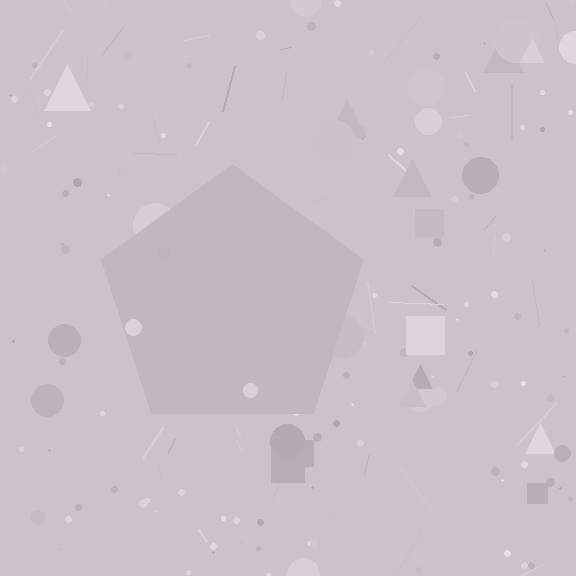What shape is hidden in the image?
A pentagon is hidden in the image.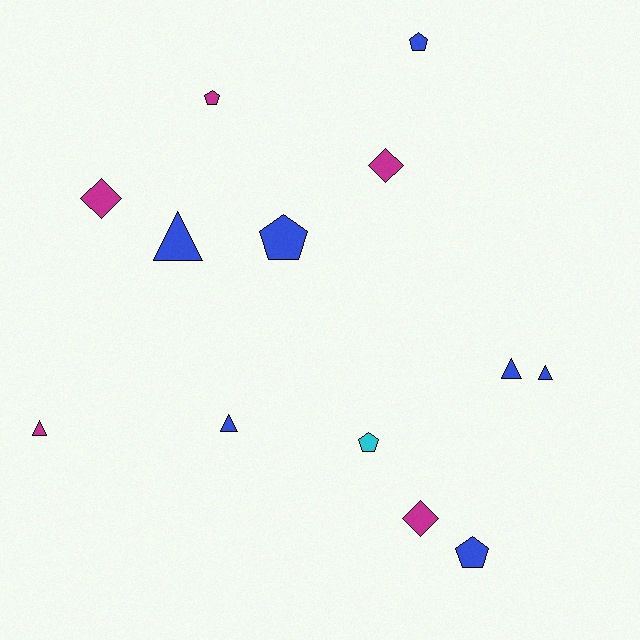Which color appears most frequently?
Blue, with 7 objects.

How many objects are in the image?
There are 13 objects.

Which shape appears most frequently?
Pentagon, with 5 objects.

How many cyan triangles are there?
There are no cyan triangles.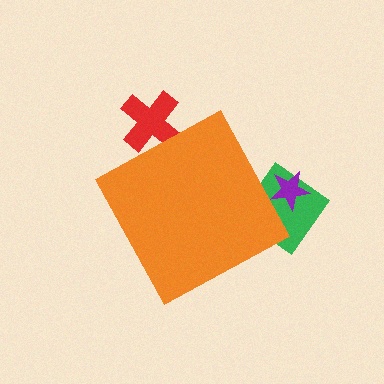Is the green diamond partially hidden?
Yes, the green diamond is partially hidden behind the orange diamond.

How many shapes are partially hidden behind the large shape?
3 shapes are partially hidden.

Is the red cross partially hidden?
Yes, the red cross is partially hidden behind the orange diamond.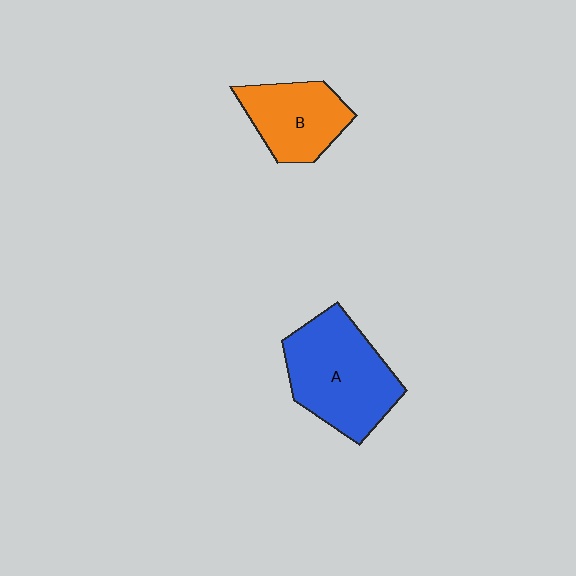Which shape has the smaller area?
Shape B (orange).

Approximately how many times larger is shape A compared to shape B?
Approximately 1.5 times.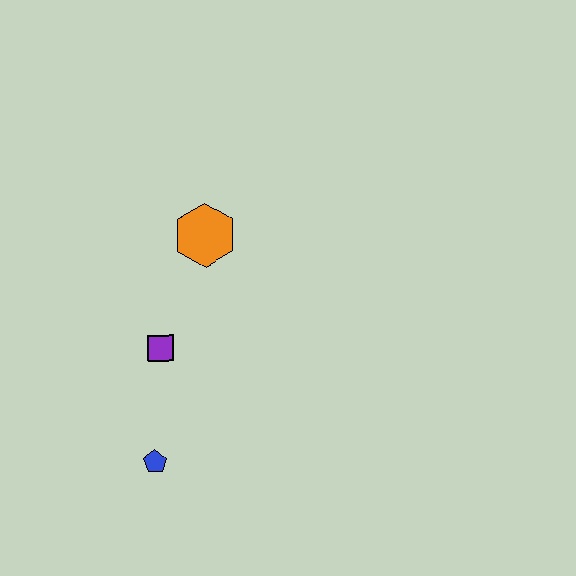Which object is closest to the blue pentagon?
The purple square is closest to the blue pentagon.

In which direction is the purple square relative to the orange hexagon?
The purple square is below the orange hexagon.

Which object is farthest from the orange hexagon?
The blue pentagon is farthest from the orange hexagon.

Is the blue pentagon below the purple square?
Yes